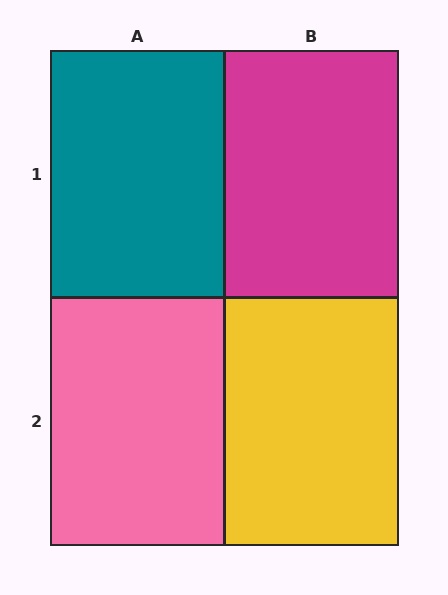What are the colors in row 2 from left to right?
Pink, yellow.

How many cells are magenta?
1 cell is magenta.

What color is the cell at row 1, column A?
Teal.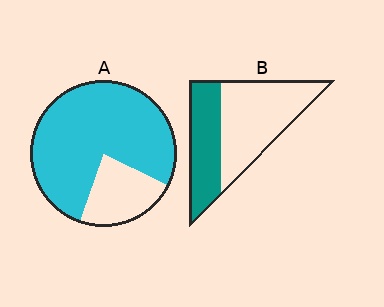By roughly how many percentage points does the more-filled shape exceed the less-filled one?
By roughly 40 percentage points (A over B).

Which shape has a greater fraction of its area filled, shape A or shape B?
Shape A.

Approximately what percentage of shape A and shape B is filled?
A is approximately 75% and B is approximately 40%.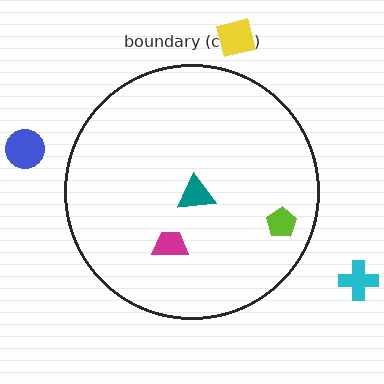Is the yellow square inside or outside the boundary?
Outside.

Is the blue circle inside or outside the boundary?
Outside.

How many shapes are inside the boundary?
3 inside, 3 outside.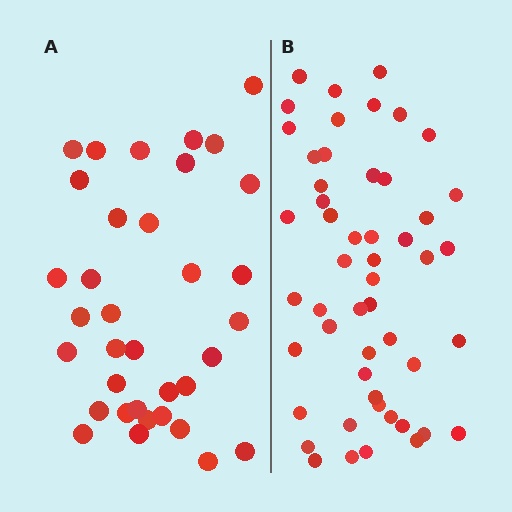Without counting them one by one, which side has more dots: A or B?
Region B (the right region) has more dots.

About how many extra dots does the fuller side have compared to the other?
Region B has approximately 15 more dots than region A.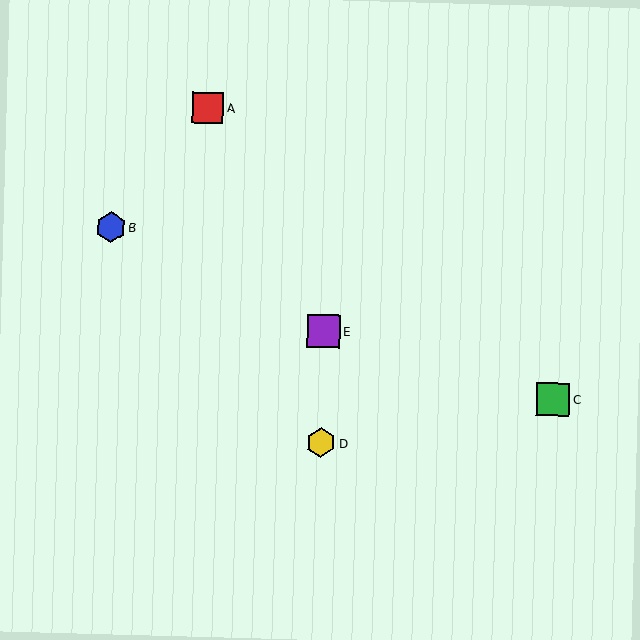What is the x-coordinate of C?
Object C is at x≈553.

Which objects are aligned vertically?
Objects D, E are aligned vertically.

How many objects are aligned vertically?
2 objects (D, E) are aligned vertically.